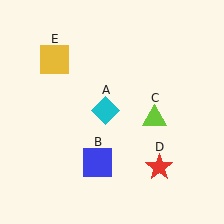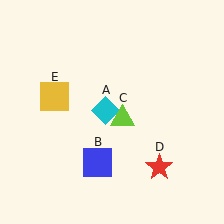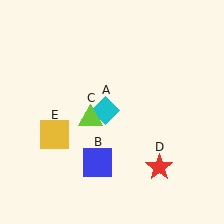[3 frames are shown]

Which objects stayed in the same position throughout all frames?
Cyan diamond (object A) and blue square (object B) and red star (object D) remained stationary.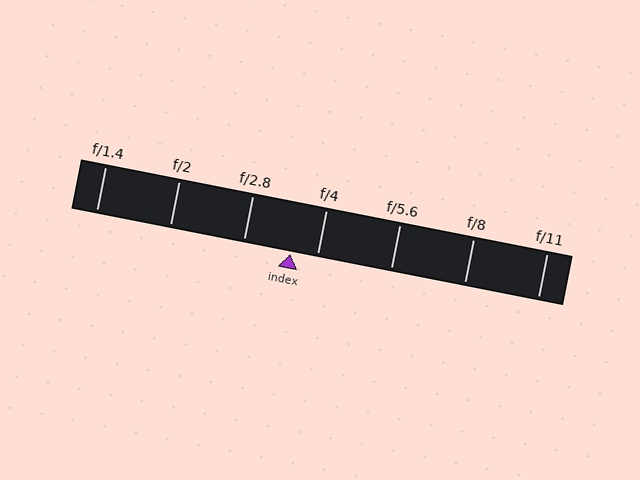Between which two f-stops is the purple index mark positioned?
The index mark is between f/2.8 and f/4.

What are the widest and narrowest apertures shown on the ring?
The widest aperture shown is f/1.4 and the narrowest is f/11.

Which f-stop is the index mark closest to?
The index mark is closest to f/4.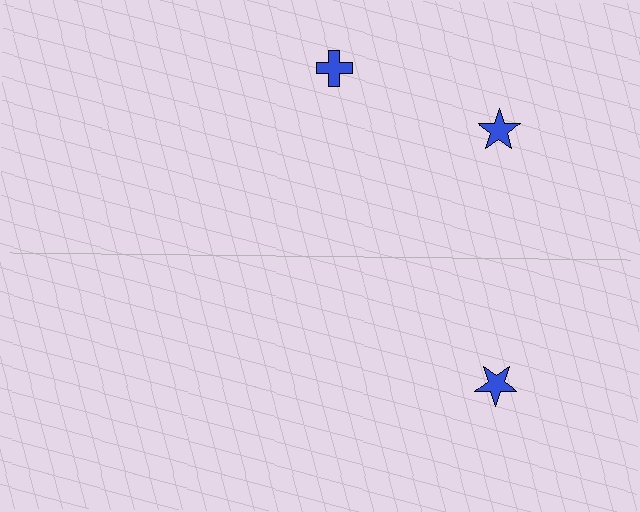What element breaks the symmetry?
A blue cross is missing from the bottom side.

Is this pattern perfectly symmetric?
No, the pattern is not perfectly symmetric. A blue cross is missing from the bottom side.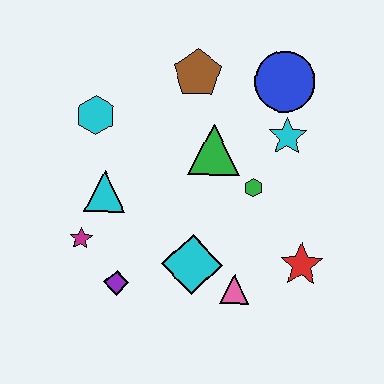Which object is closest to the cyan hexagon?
The cyan triangle is closest to the cyan hexagon.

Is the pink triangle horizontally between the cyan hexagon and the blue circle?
Yes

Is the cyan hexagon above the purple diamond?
Yes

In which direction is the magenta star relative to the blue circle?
The magenta star is to the left of the blue circle.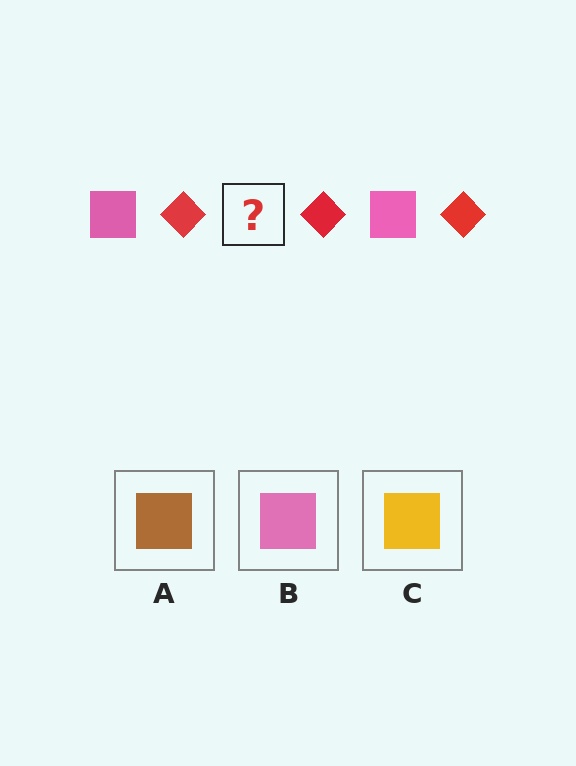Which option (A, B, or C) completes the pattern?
B.